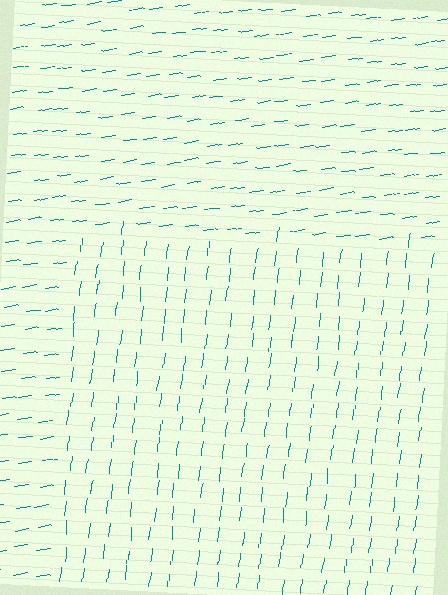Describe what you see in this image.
The image is filled with small teal line segments. A rectangle region in the image has lines oriented differently from the surrounding lines, creating a visible texture boundary.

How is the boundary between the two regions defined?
The boundary is defined purely by a change in line orientation (approximately 75 degrees difference). All lines are the same color and thickness.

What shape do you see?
I see a rectangle.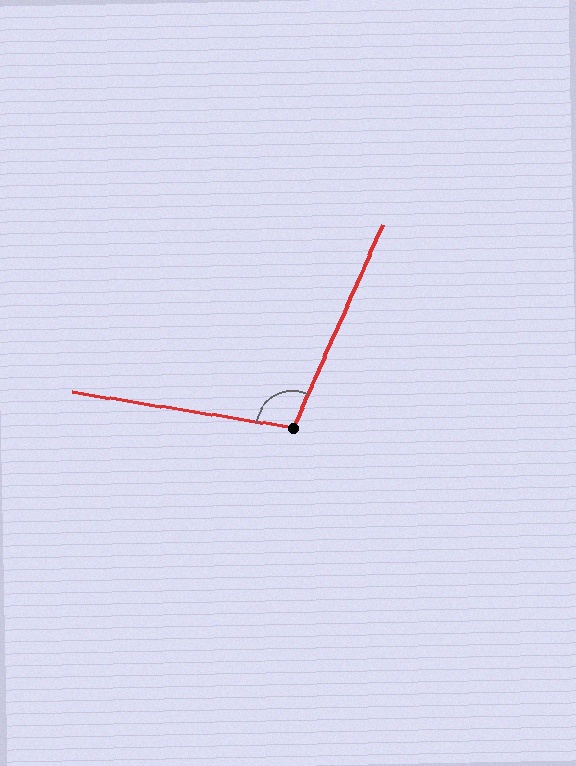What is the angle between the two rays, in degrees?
Approximately 104 degrees.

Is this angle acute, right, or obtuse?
It is obtuse.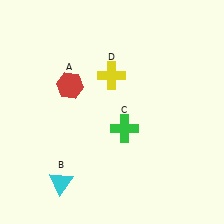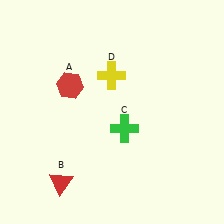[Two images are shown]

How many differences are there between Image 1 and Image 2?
There is 1 difference between the two images.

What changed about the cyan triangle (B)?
In Image 1, B is cyan. In Image 2, it changed to red.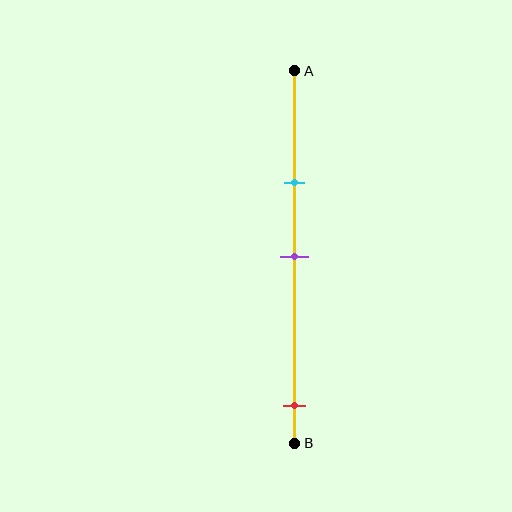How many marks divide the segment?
There are 3 marks dividing the segment.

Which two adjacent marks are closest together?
The cyan and purple marks are the closest adjacent pair.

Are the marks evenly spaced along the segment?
No, the marks are not evenly spaced.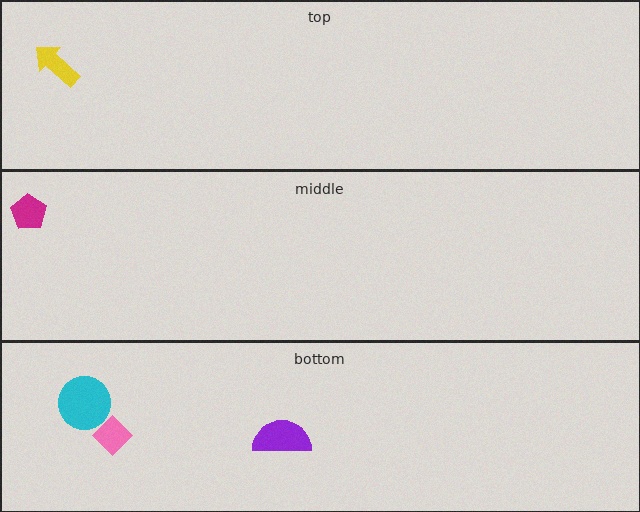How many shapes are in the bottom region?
3.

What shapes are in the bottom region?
The cyan circle, the purple semicircle, the pink diamond.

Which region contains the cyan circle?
The bottom region.